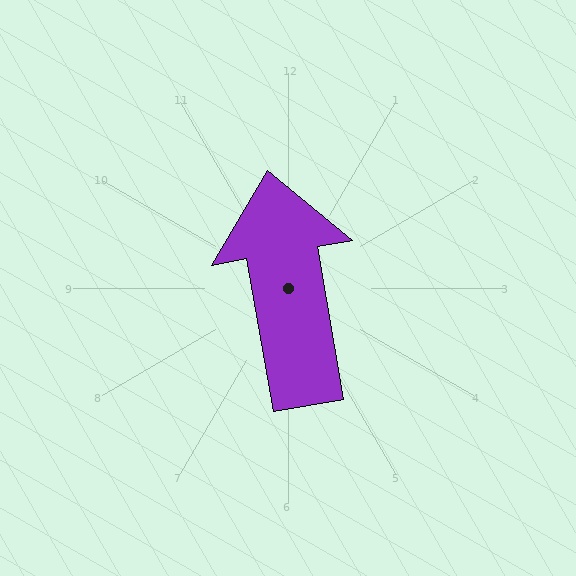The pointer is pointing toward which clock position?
Roughly 12 o'clock.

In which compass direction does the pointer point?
North.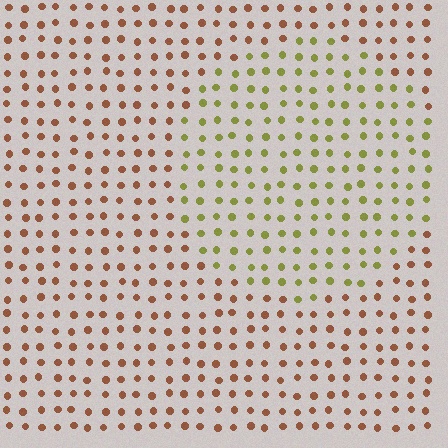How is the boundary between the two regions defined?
The boundary is defined purely by a slight shift in hue (about 53 degrees). Spacing, size, and orientation are identical on both sides.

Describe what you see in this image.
The image is filled with small brown elements in a uniform arrangement. A circle-shaped region is visible where the elements are tinted to a slightly different hue, forming a subtle color boundary.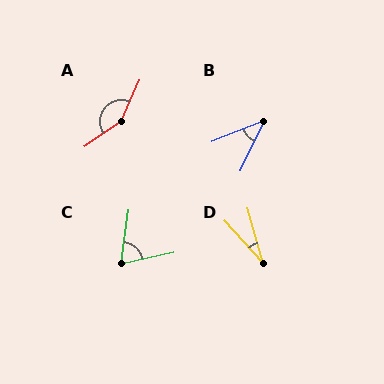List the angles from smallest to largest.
D (26°), B (43°), C (69°), A (148°).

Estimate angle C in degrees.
Approximately 69 degrees.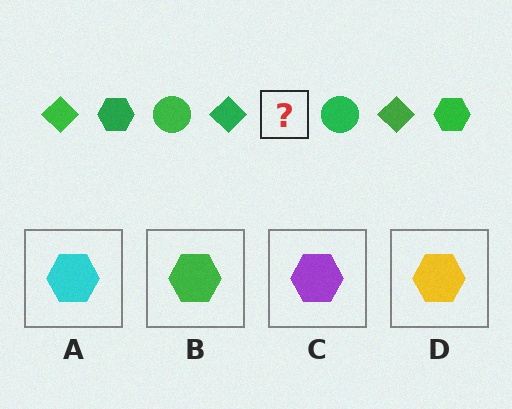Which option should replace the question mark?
Option B.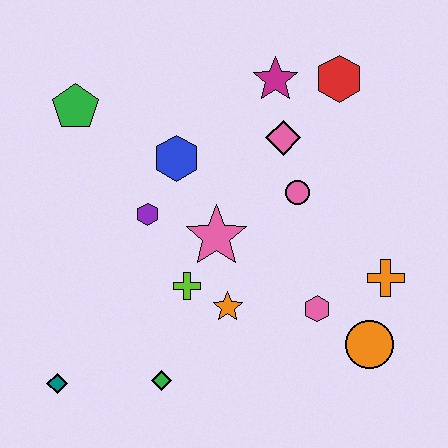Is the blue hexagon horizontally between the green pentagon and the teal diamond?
No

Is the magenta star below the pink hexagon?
No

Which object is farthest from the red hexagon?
The teal diamond is farthest from the red hexagon.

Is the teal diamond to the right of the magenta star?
No